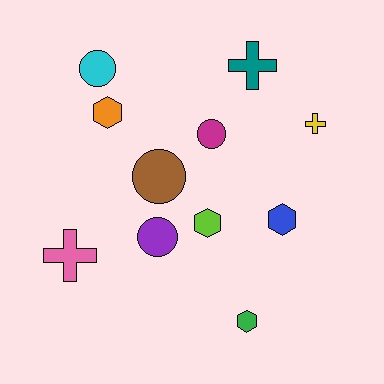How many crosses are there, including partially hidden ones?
There are 3 crosses.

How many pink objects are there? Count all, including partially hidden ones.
There is 1 pink object.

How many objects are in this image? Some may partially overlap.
There are 11 objects.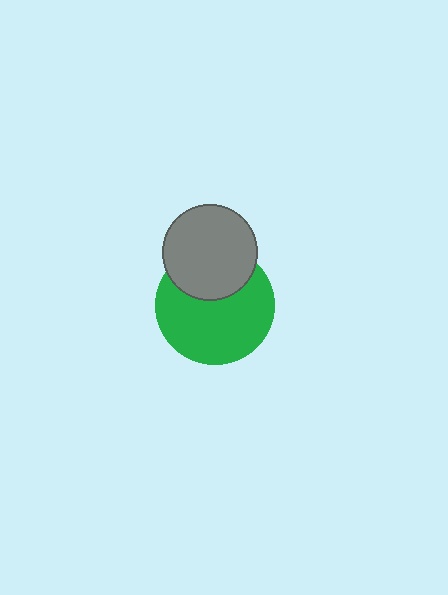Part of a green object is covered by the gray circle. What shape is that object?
It is a circle.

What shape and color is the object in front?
The object in front is a gray circle.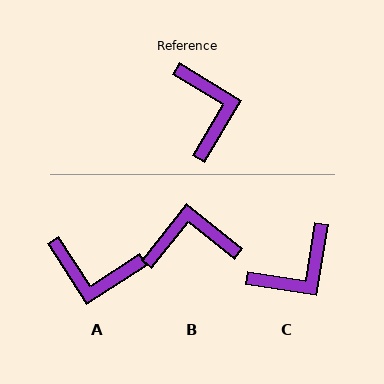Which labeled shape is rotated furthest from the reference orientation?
A, about 116 degrees away.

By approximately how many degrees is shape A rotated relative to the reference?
Approximately 116 degrees clockwise.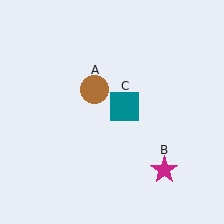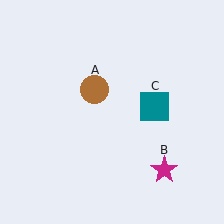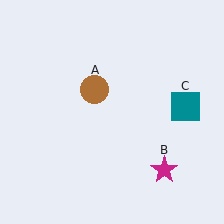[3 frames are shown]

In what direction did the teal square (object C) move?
The teal square (object C) moved right.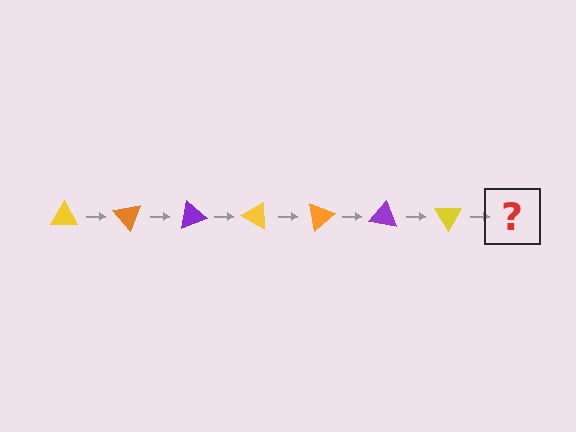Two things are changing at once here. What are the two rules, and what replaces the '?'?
The two rules are that it rotates 50 degrees each step and the color cycles through yellow, orange, and purple. The '?' should be an orange triangle, rotated 350 degrees from the start.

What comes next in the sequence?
The next element should be an orange triangle, rotated 350 degrees from the start.